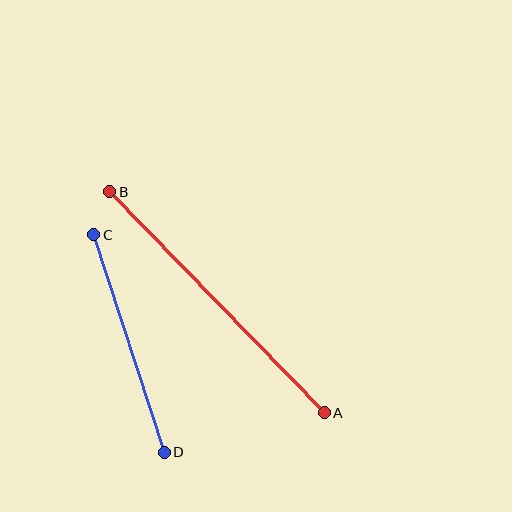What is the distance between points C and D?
The distance is approximately 229 pixels.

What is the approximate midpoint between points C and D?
The midpoint is at approximately (129, 344) pixels.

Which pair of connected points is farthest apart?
Points A and B are farthest apart.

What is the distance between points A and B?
The distance is approximately 308 pixels.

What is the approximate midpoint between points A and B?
The midpoint is at approximately (217, 302) pixels.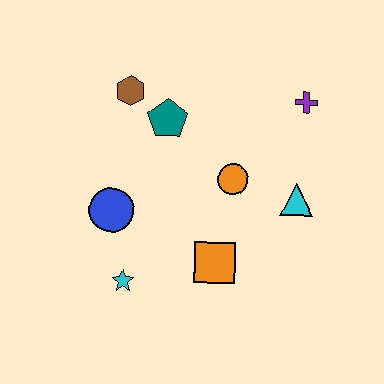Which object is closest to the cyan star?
The blue circle is closest to the cyan star.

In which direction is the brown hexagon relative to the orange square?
The brown hexagon is above the orange square.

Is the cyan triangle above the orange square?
Yes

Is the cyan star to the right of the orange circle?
No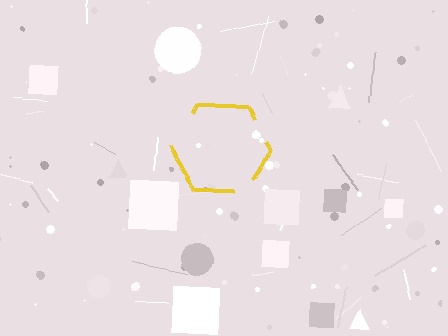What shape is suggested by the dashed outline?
The dashed outline suggests a hexagon.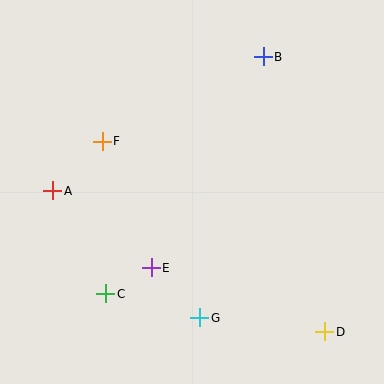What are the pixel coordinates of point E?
Point E is at (151, 268).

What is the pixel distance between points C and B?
The distance between C and B is 285 pixels.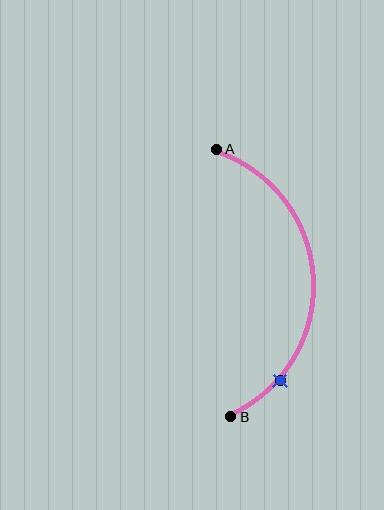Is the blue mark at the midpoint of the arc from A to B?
No. The blue mark lies on the arc but is closer to endpoint B. The arc midpoint would be at the point on the curve equidistant along the arc from both A and B.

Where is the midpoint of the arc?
The arc midpoint is the point on the curve farthest from the straight line joining A and B. It sits to the right of that line.